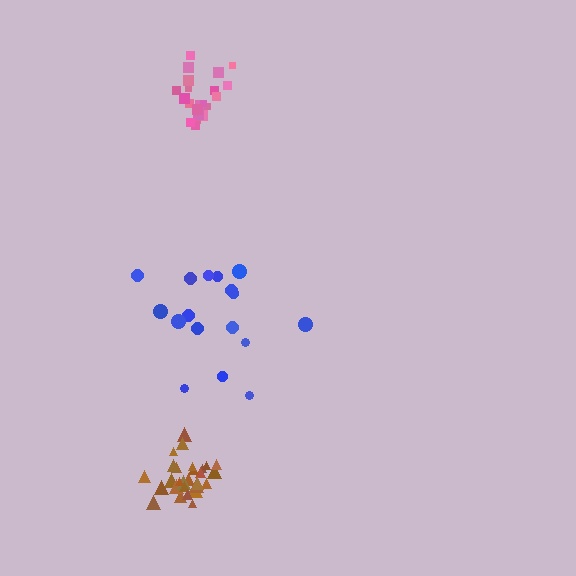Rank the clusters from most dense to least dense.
brown, pink, blue.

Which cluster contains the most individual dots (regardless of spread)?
Brown (29).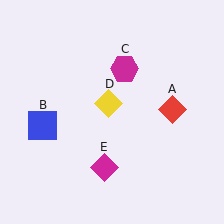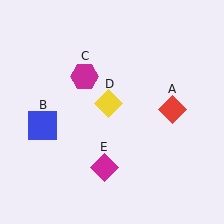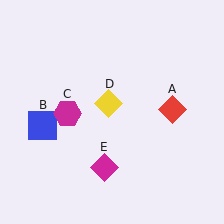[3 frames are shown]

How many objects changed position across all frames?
1 object changed position: magenta hexagon (object C).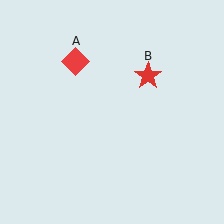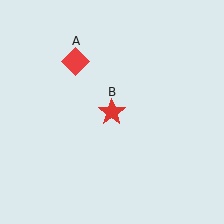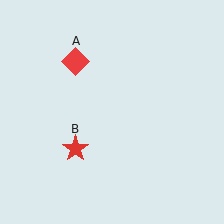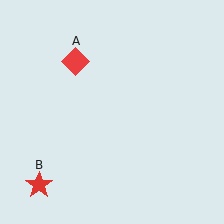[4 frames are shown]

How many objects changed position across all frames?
1 object changed position: red star (object B).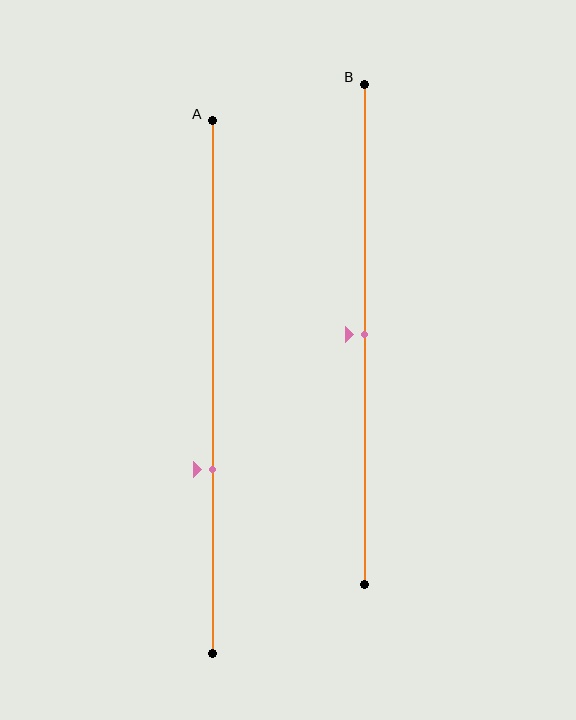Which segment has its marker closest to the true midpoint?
Segment B has its marker closest to the true midpoint.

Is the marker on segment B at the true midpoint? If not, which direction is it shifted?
Yes, the marker on segment B is at the true midpoint.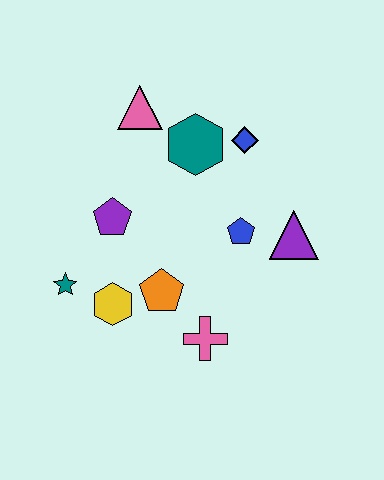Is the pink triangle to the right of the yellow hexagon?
Yes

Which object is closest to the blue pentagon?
The purple triangle is closest to the blue pentagon.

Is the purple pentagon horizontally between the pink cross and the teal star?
Yes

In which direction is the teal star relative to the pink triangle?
The teal star is below the pink triangle.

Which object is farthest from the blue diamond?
The teal star is farthest from the blue diamond.